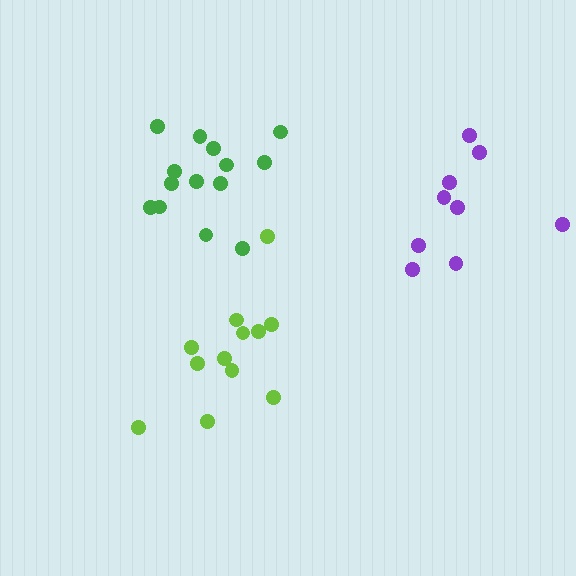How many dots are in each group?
Group 1: 12 dots, Group 2: 14 dots, Group 3: 9 dots (35 total).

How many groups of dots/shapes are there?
There are 3 groups.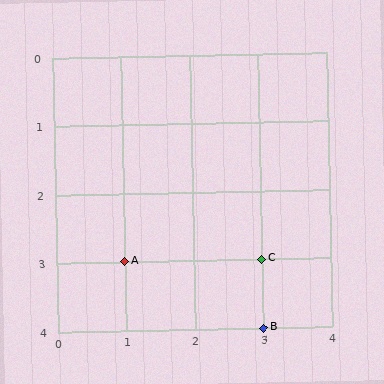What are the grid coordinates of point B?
Point B is at grid coordinates (3, 4).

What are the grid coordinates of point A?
Point A is at grid coordinates (1, 3).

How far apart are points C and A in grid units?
Points C and A are 2 columns apart.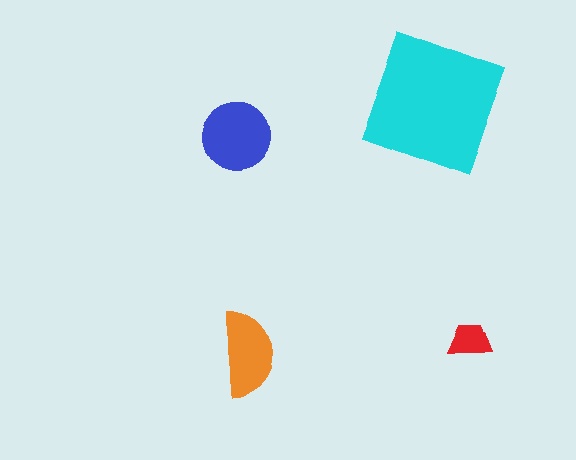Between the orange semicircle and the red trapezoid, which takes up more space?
The orange semicircle.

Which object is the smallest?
The red trapezoid.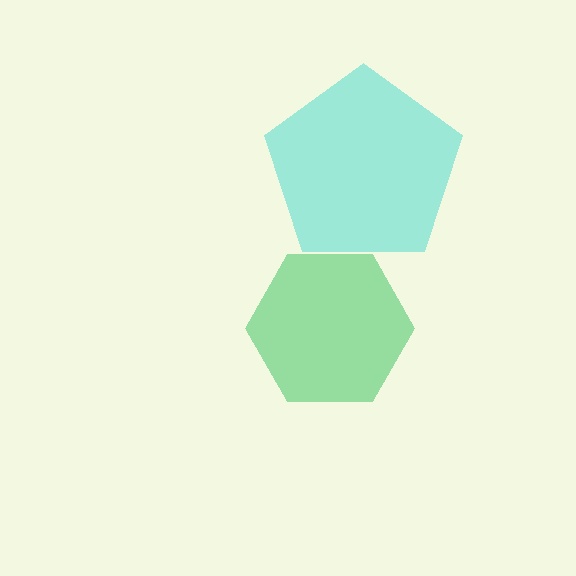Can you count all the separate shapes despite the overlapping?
Yes, there are 2 separate shapes.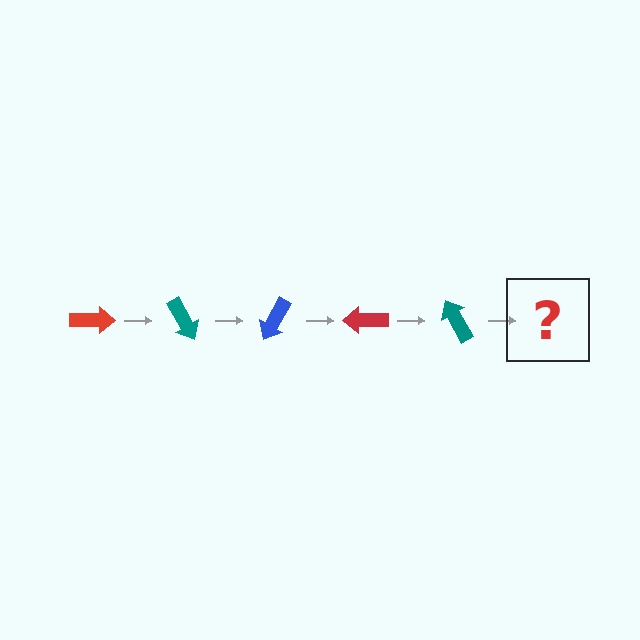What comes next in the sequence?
The next element should be a blue arrow, rotated 300 degrees from the start.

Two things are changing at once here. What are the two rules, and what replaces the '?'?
The two rules are that it rotates 60 degrees each step and the color cycles through red, teal, and blue. The '?' should be a blue arrow, rotated 300 degrees from the start.